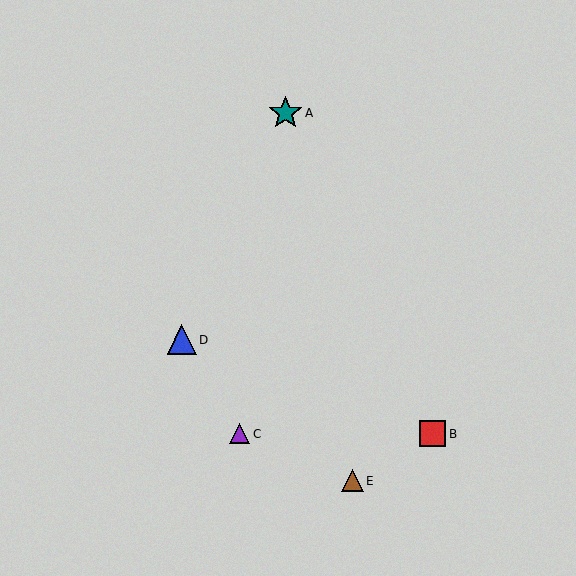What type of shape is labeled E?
Shape E is a brown triangle.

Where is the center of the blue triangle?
The center of the blue triangle is at (182, 340).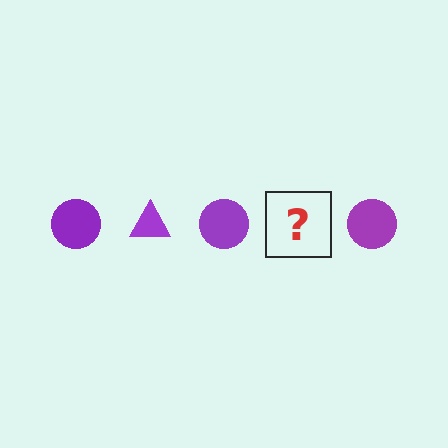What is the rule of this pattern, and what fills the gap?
The rule is that the pattern cycles through circle, triangle shapes in purple. The gap should be filled with a purple triangle.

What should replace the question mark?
The question mark should be replaced with a purple triangle.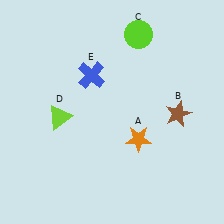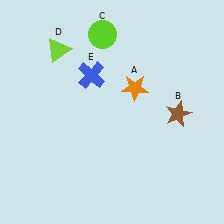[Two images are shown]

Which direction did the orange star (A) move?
The orange star (A) moved up.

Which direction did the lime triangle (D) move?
The lime triangle (D) moved up.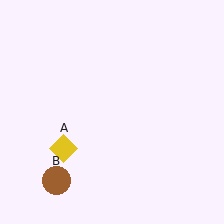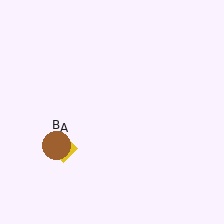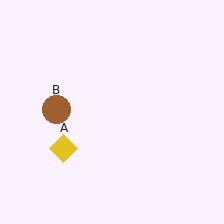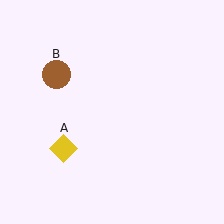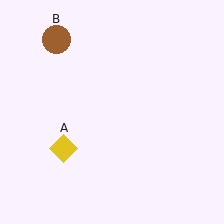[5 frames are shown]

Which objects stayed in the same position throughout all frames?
Yellow diamond (object A) remained stationary.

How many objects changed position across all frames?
1 object changed position: brown circle (object B).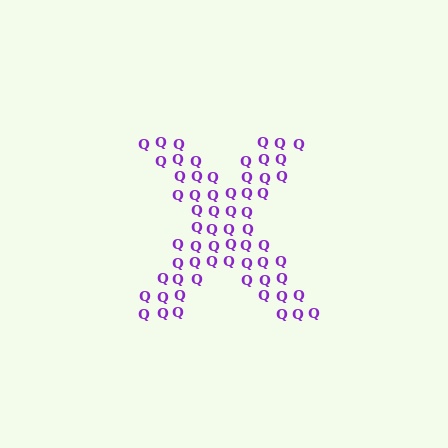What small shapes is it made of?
It is made of small letter Q's.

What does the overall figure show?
The overall figure shows the letter X.